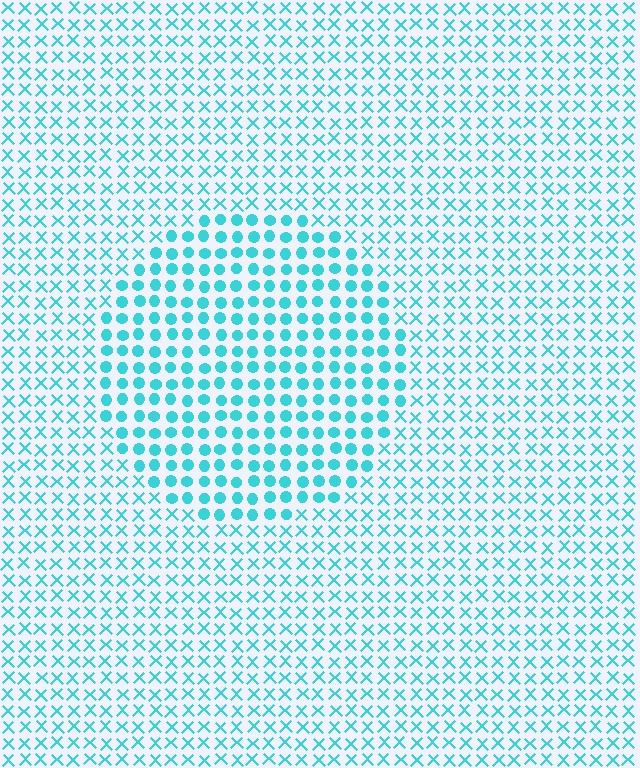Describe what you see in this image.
The image is filled with small cyan elements arranged in a uniform grid. A circle-shaped region contains circles, while the surrounding area contains X marks. The boundary is defined purely by the change in element shape.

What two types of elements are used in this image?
The image uses circles inside the circle region and X marks outside it.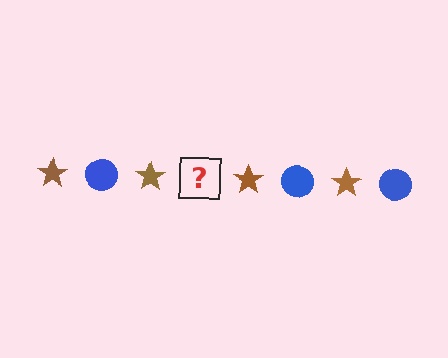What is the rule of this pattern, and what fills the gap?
The rule is that the pattern alternates between brown star and blue circle. The gap should be filled with a blue circle.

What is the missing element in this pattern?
The missing element is a blue circle.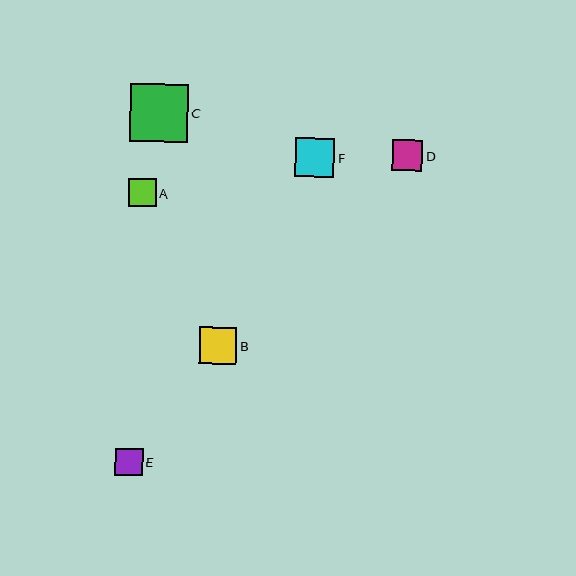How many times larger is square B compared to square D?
Square B is approximately 1.2 times the size of square D.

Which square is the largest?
Square C is the largest with a size of approximately 58 pixels.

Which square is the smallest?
Square E is the smallest with a size of approximately 27 pixels.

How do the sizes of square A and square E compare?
Square A and square E are approximately the same size.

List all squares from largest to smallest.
From largest to smallest: C, F, B, D, A, E.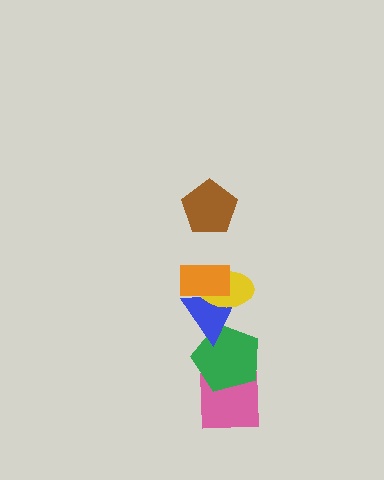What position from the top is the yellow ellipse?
The yellow ellipse is 3rd from the top.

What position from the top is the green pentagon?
The green pentagon is 5th from the top.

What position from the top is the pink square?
The pink square is 6th from the top.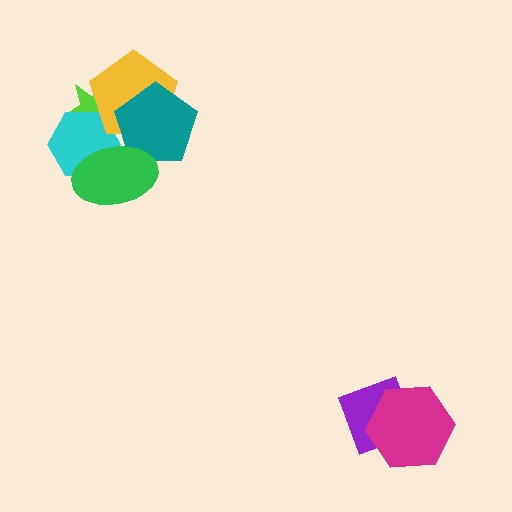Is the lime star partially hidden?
Yes, it is partially covered by another shape.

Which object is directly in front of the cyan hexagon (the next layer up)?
The yellow pentagon is directly in front of the cyan hexagon.